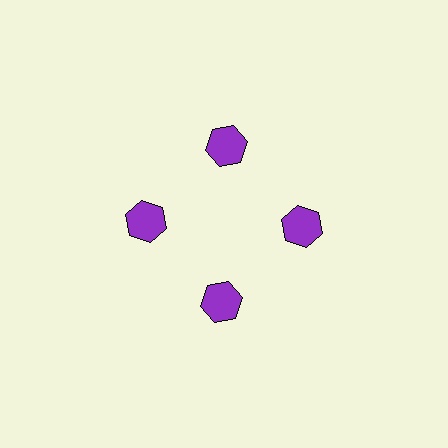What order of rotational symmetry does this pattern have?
This pattern has 4-fold rotational symmetry.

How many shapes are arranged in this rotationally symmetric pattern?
There are 4 shapes, arranged in 4 groups of 1.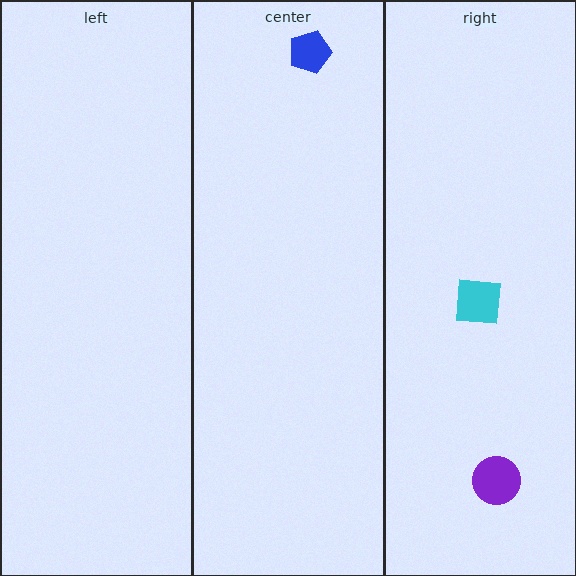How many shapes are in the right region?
2.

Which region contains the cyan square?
The right region.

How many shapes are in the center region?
1.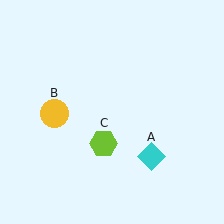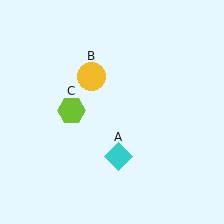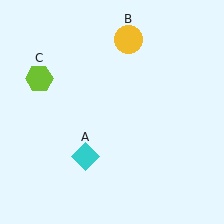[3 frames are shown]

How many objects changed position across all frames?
3 objects changed position: cyan diamond (object A), yellow circle (object B), lime hexagon (object C).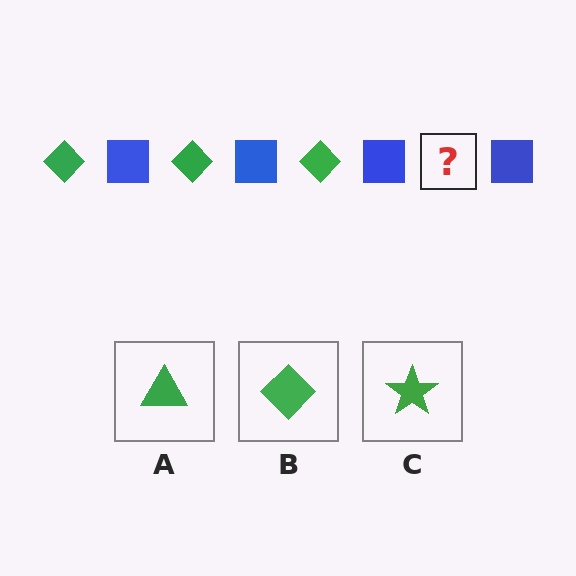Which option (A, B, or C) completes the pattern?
B.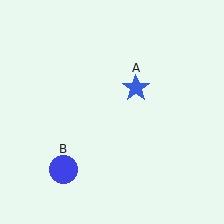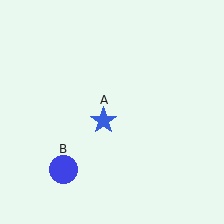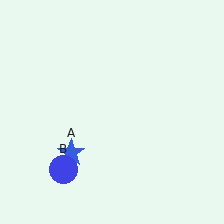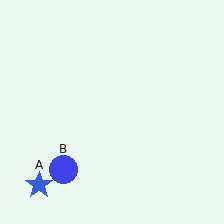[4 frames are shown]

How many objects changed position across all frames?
1 object changed position: blue star (object A).